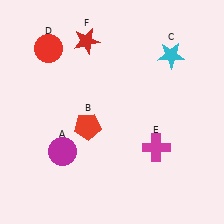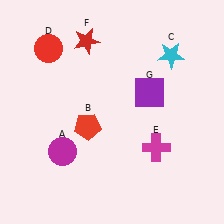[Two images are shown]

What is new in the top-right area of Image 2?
A purple square (G) was added in the top-right area of Image 2.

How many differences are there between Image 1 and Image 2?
There is 1 difference between the two images.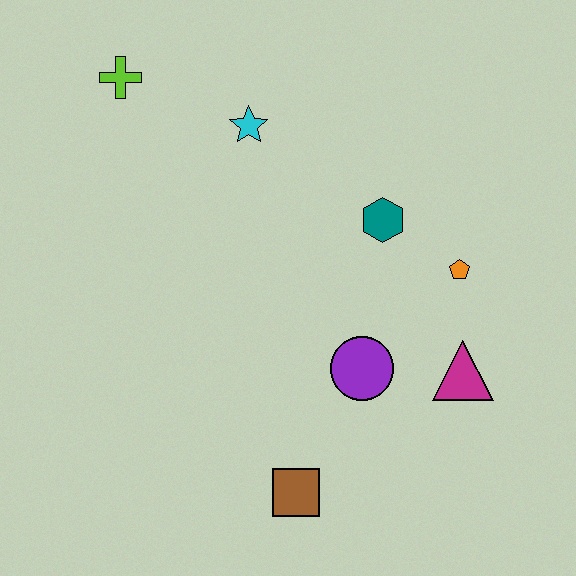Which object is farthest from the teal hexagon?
The lime cross is farthest from the teal hexagon.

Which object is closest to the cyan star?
The lime cross is closest to the cyan star.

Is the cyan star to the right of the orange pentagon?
No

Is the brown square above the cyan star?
No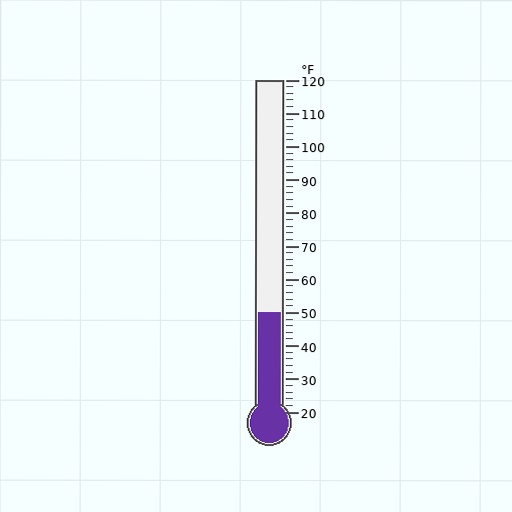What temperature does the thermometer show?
The thermometer shows approximately 50°F.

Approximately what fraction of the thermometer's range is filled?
The thermometer is filled to approximately 30% of its range.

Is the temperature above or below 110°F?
The temperature is below 110°F.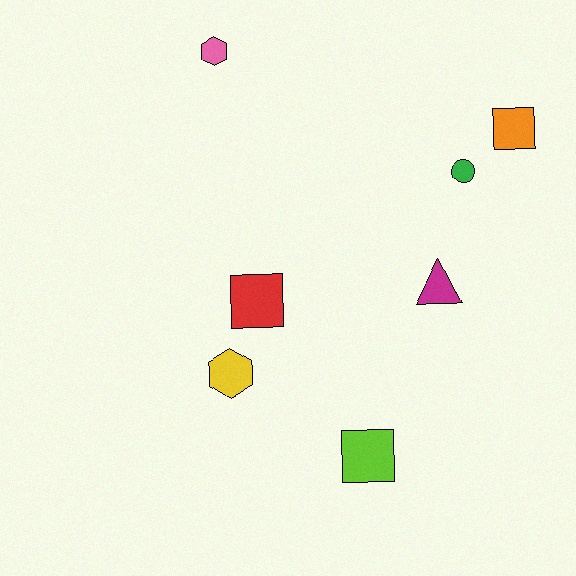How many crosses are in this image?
There are no crosses.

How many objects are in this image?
There are 7 objects.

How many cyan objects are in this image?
There are no cyan objects.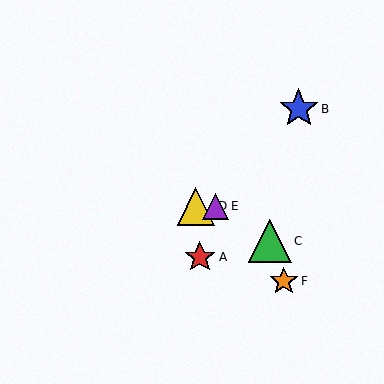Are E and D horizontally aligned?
Yes, both are at y≈206.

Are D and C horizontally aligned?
No, D is at y≈206 and C is at y≈241.